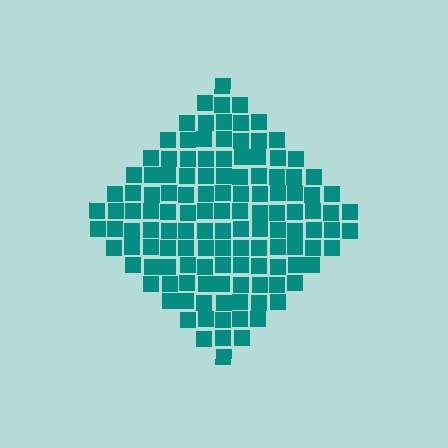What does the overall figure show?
The overall figure shows a diamond.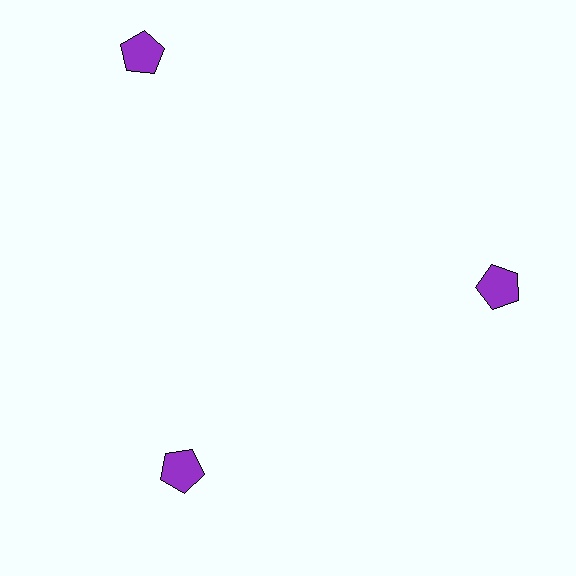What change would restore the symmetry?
The symmetry would be restored by moving it inward, back onto the ring so that all 3 pentagons sit at equal angles and equal distance from the center.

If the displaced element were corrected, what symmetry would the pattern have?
It would have 3-fold rotational symmetry — the pattern would map onto itself every 120 degrees.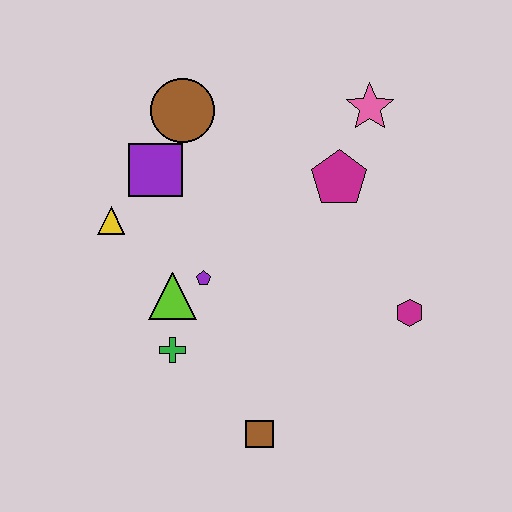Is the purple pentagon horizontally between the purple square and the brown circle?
No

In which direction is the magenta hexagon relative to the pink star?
The magenta hexagon is below the pink star.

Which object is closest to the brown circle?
The purple square is closest to the brown circle.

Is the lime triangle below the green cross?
No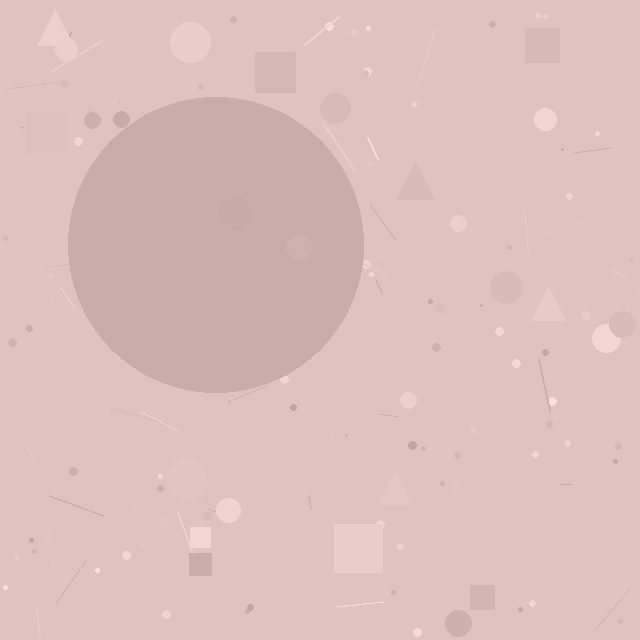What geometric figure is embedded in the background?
A circle is embedded in the background.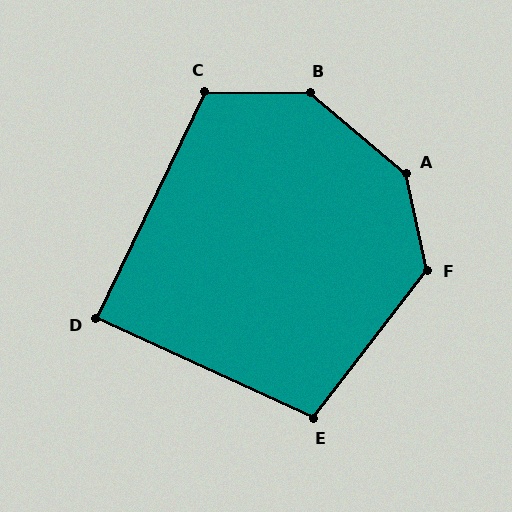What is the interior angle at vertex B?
Approximately 141 degrees (obtuse).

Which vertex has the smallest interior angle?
D, at approximately 89 degrees.